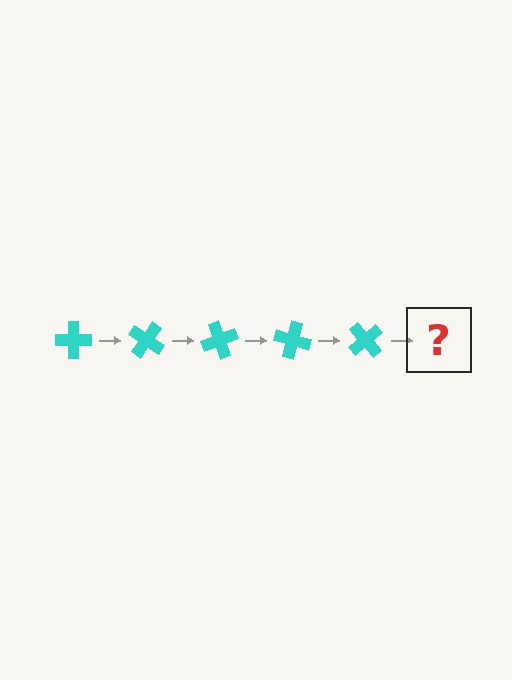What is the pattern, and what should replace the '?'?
The pattern is that the cross rotates 35 degrees each step. The '?' should be a cyan cross rotated 175 degrees.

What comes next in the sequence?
The next element should be a cyan cross rotated 175 degrees.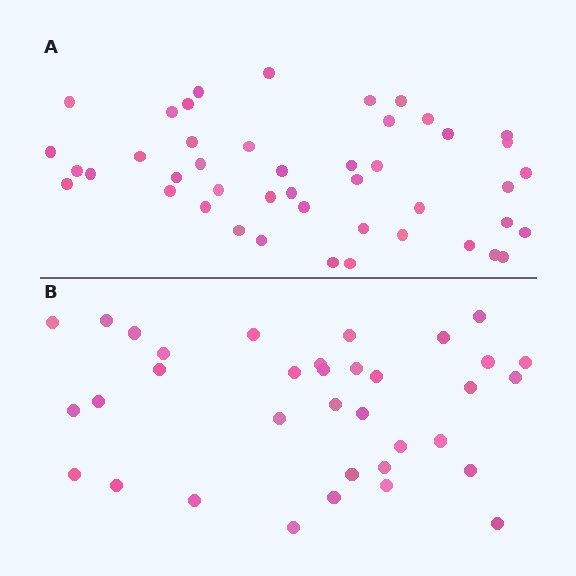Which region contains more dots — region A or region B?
Region A (the top region) has more dots.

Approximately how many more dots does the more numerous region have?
Region A has roughly 10 or so more dots than region B.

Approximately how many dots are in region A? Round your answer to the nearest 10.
About 40 dots. (The exact count is 45, which rounds to 40.)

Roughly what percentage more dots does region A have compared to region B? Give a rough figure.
About 30% more.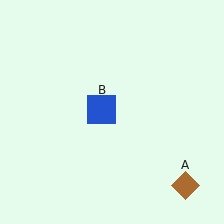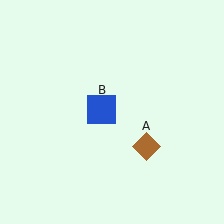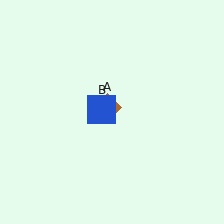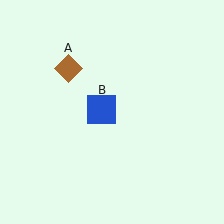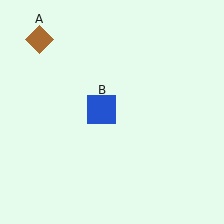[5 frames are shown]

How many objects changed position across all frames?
1 object changed position: brown diamond (object A).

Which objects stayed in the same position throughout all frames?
Blue square (object B) remained stationary.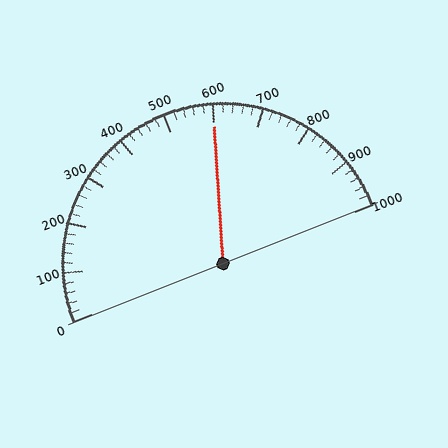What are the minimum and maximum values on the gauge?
The gauge ranges from 0 to 1000.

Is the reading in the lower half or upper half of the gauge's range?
The reading is in the upper half of the range (0 to 1000).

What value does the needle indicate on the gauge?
The needle indicates approximately 600.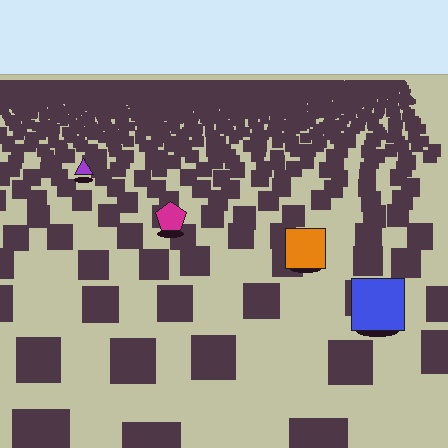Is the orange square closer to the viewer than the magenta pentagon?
Yes. The orange square is closer — you can tell from the texture gradient: the ground texture is coarser near it.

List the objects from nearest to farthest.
From nearest to farthest: the blue square, the orange square, the magenta pentagon, the purple triangle.